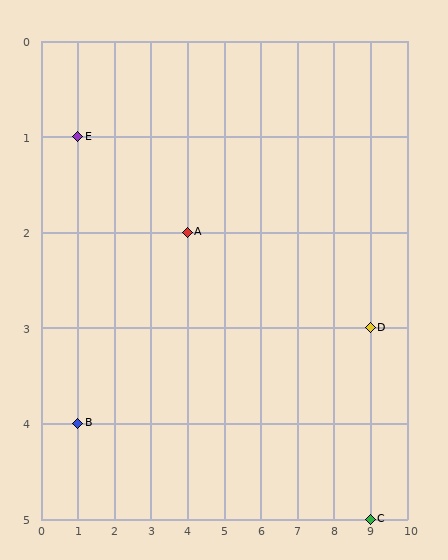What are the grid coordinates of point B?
Point B is at grid coordinates (1, 4).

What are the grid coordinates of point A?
Point A is at grid coordinates (4, 2).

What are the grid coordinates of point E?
Point E is at grid coordinates (1, 1).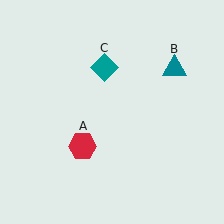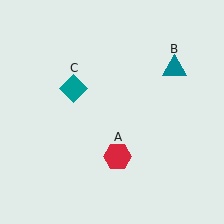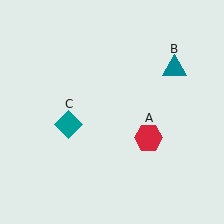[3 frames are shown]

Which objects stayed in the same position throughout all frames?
Teal triangle (object B) remained stationary.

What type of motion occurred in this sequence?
The red hexagon (object A), teal diamond (object C) rotated counterclockwise around the center of the scene.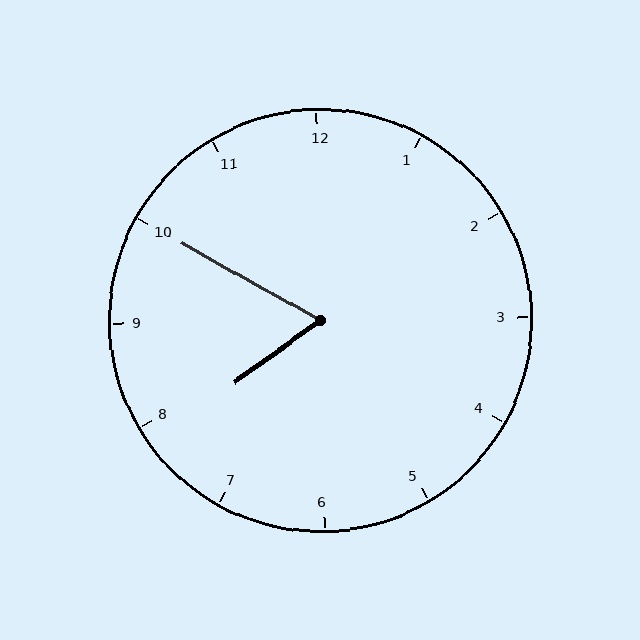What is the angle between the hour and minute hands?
Approximately 65 degrees.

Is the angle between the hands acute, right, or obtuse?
It is acute.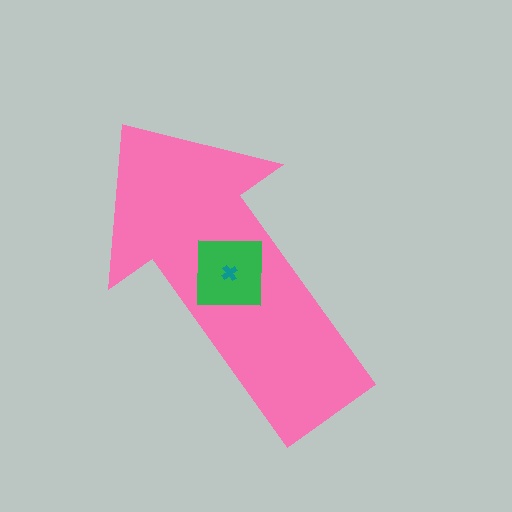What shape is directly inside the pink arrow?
The green square.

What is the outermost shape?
The pink arrow.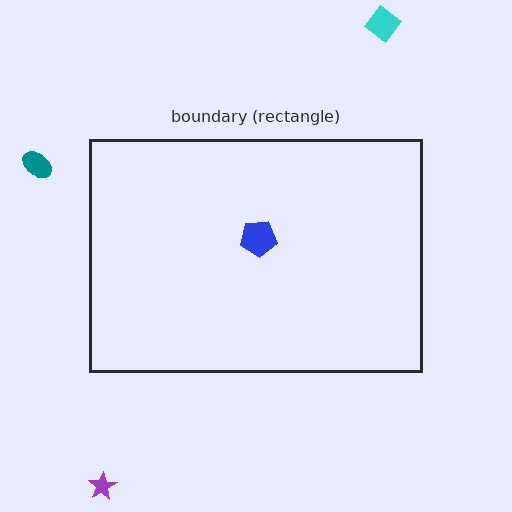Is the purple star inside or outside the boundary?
Outside.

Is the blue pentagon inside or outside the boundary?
Inside.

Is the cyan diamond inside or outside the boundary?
Outside.